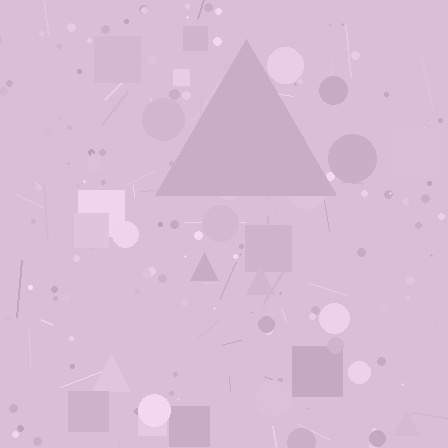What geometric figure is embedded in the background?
A triangle is embedded in the background.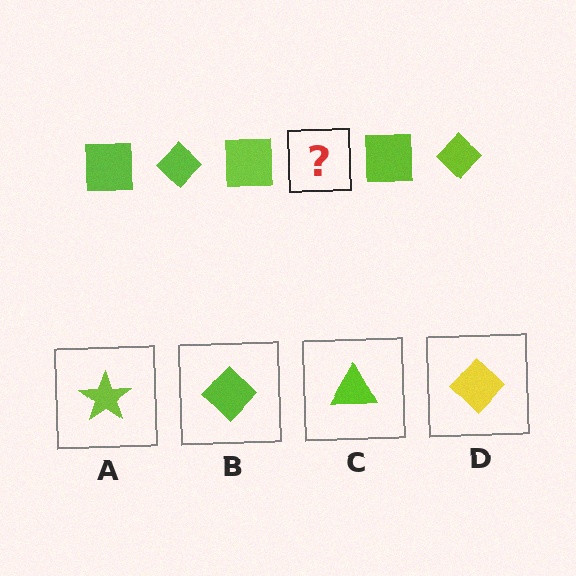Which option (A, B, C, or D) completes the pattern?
B.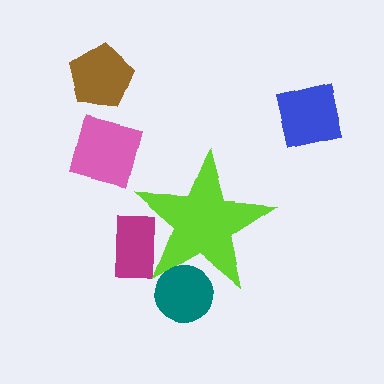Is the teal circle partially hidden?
Yes, the teal circle is partially hidden behind the lime star.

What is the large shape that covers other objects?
A lime star.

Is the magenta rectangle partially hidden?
Yes, the magenta rectangle is partially hidden behind the lime star.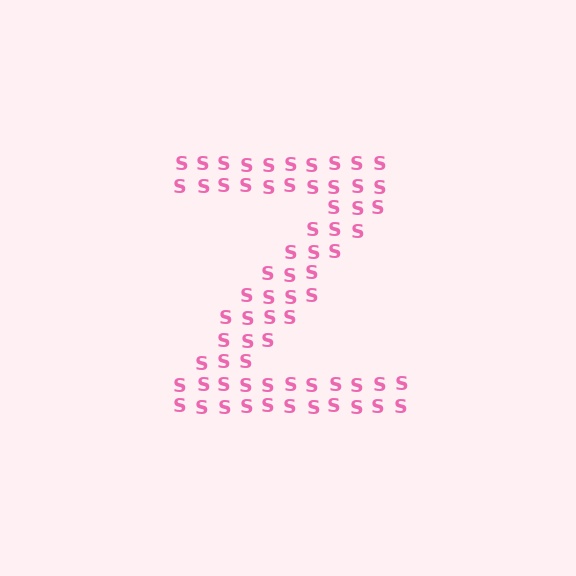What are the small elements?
The small elements are letter S's.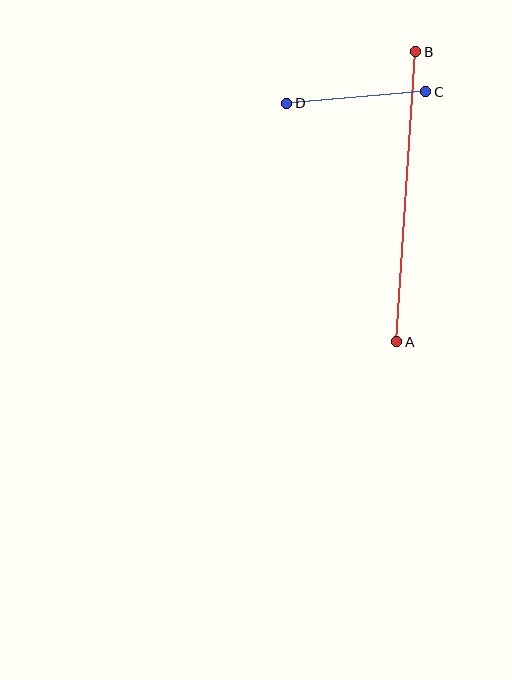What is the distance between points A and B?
The distance is approximately 291 pixels.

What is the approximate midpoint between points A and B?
The midpoint is at approximately (406, 197) pixels.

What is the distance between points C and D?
The distance is approximately 140 pixels.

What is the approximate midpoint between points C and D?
The midpoint is at approximately (356, 98) pixels.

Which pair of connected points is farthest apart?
Points A and B are farthest apart.